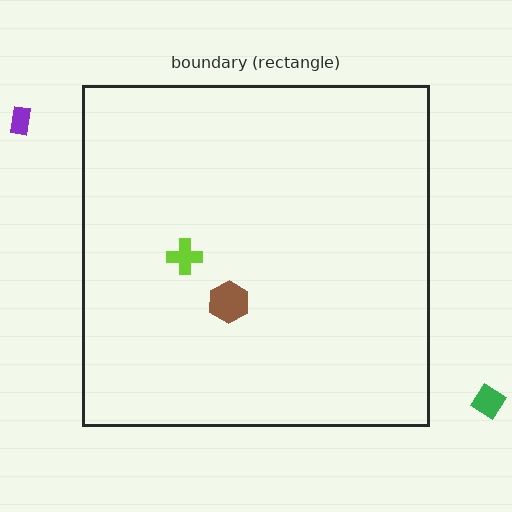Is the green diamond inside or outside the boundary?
Outside.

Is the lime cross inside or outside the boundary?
Inside.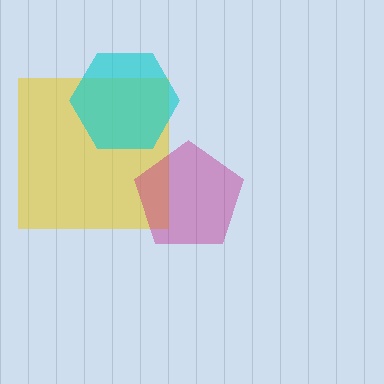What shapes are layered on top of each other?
The layered shapes are: a yellow square, a magenta pentagon, a cyan hexagon.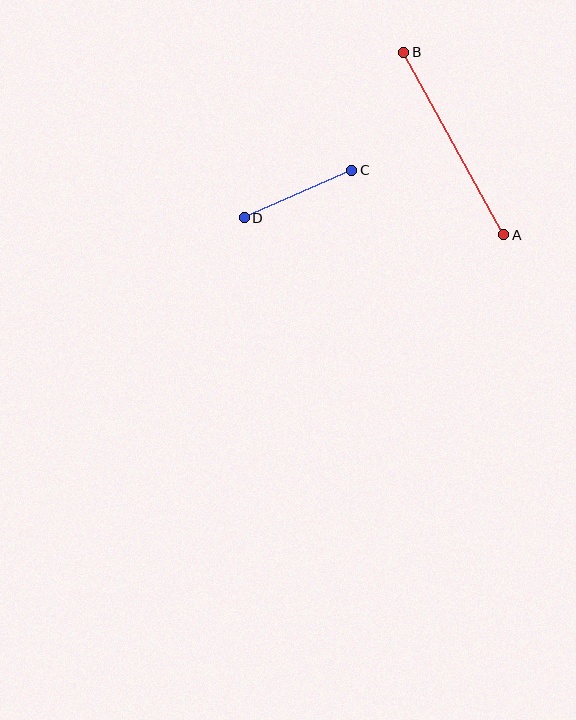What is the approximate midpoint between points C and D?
The midpoint is at approximately (298, 194) pixels.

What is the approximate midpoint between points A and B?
The midpoint is at approximately (454, 144) pixels.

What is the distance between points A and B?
The distance is approximately 208 pixels.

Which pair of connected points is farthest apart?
Points A and B are farthest apart.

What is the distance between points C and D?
The distance is approximately 117 pixels.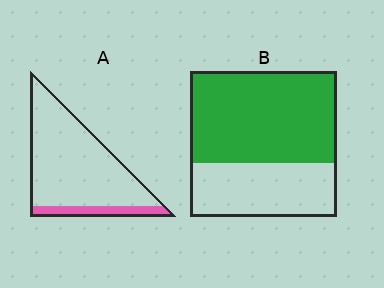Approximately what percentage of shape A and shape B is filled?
A is approximately 15% and B is approximately 65%.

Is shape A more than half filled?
No.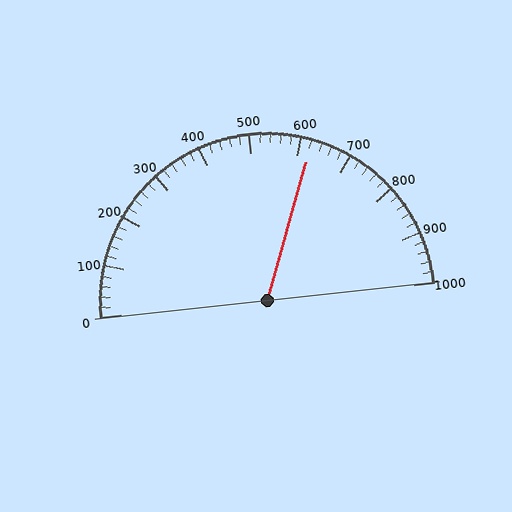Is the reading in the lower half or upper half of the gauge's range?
The reading is in the upper half of the range (0 to 1000).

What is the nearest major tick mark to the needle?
The nearest major tick mark is 600.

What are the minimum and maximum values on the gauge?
The gauge ranges from 0 to 1000.